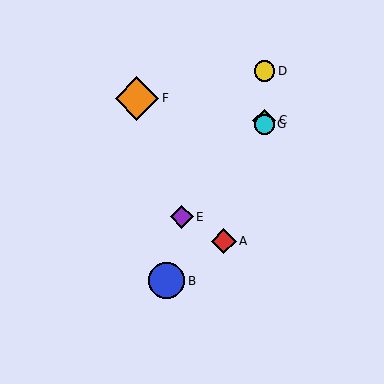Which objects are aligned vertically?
Objects C, D, G are aligned vertically.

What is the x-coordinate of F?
Object F is at x≈137.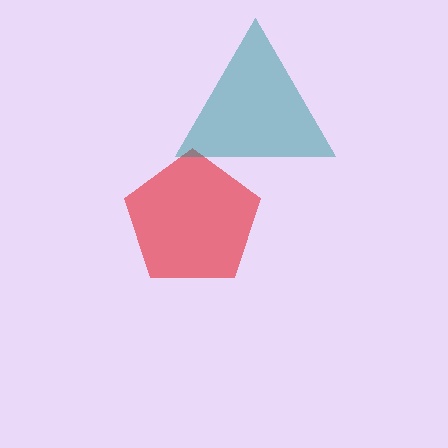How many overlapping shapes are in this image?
There are 2 overlapping shapes in the image.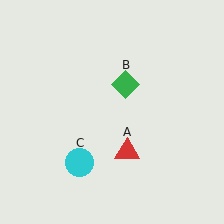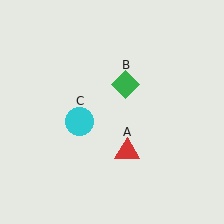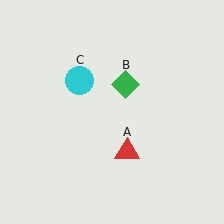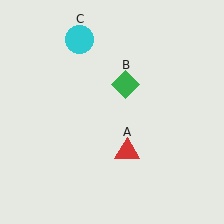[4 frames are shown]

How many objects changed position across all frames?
1 object changed position: cyan circle (object C).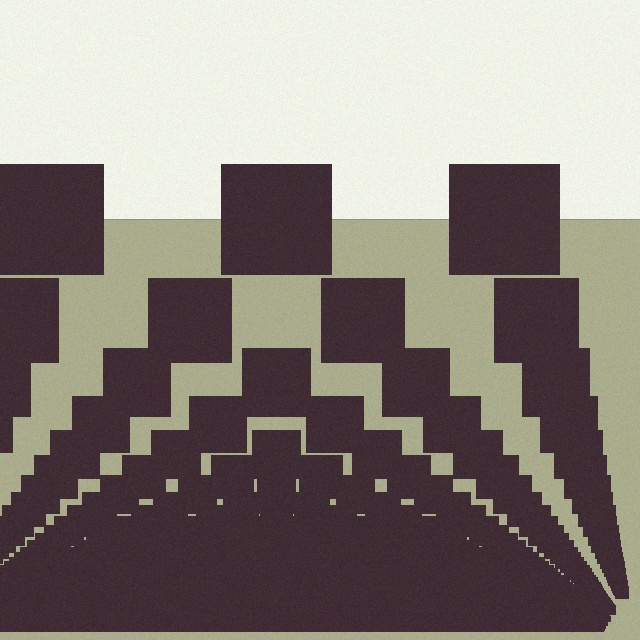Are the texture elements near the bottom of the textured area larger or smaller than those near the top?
Smaller. The gradient is inverted — elements near the bottom are smaller and denser.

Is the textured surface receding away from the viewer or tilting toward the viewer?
The surface appears to tilt toward the viewer. Texture elements get larger and sparser toward the top.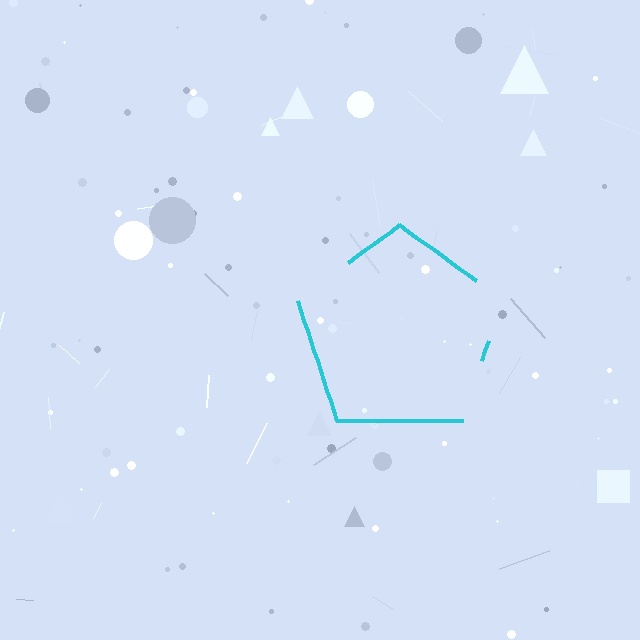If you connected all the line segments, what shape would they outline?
They would outline a pentagon.